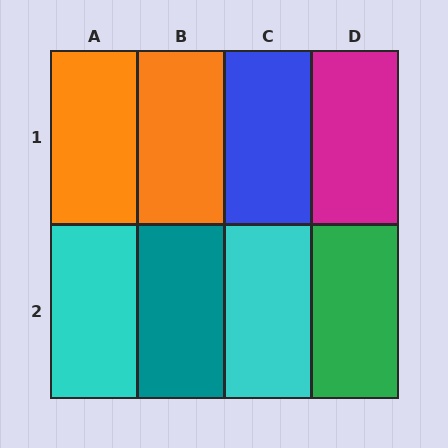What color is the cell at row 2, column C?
Cyan.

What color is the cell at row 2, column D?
Green.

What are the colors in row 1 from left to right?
Orange, orange, blue, magenta.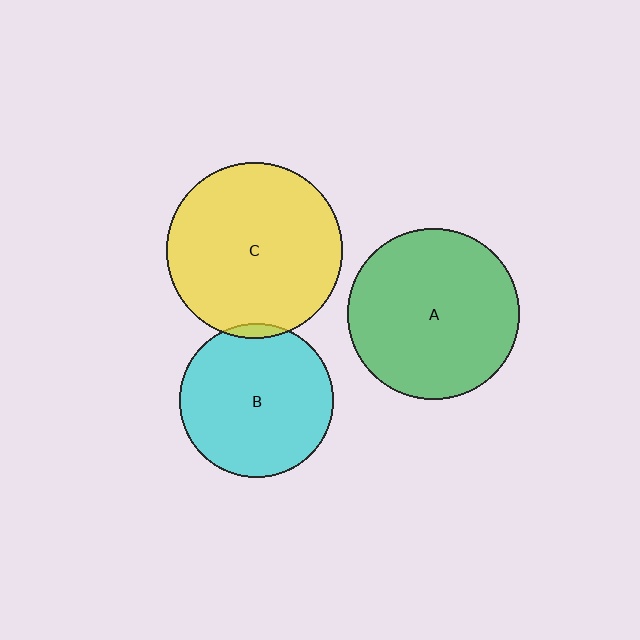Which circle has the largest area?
Circle C (yellow).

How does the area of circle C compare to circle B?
Approximately 1.3 times.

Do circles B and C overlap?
Yes.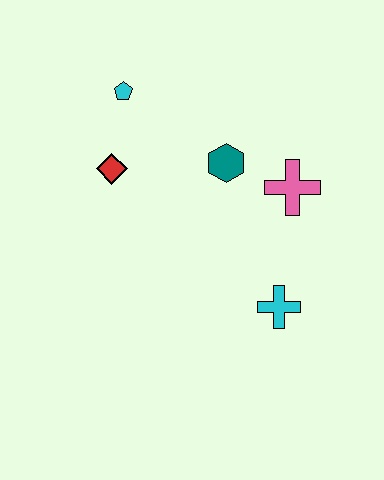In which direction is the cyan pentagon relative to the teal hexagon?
The cyan pentagon is to the left of the teal hexagon.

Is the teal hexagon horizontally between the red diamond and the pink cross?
Yes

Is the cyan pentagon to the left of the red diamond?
No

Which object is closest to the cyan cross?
The pink cross is closest to the cyan cross.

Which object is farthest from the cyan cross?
The cyan pentagon is farthest from the cyan cross.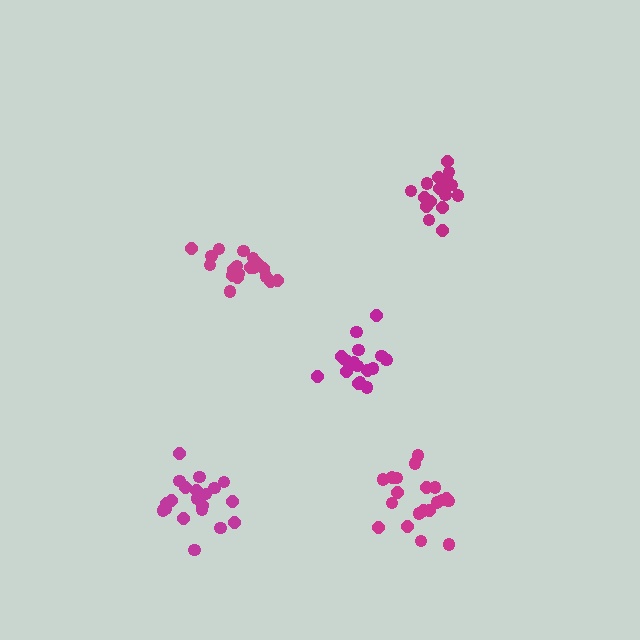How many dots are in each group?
Group 1: 17 dots, Group 2: 20 dots, Group 3: 19 dots, Group 4: 17 dots, Group 5: 20 dots (93 total).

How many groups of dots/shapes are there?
There are 5 groups.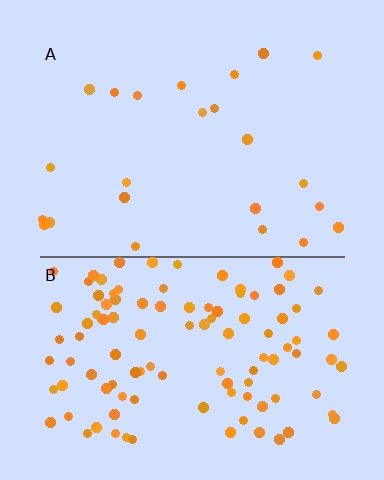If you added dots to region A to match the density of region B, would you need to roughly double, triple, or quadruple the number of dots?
Approximately quadruple.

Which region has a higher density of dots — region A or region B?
B (the bottom).